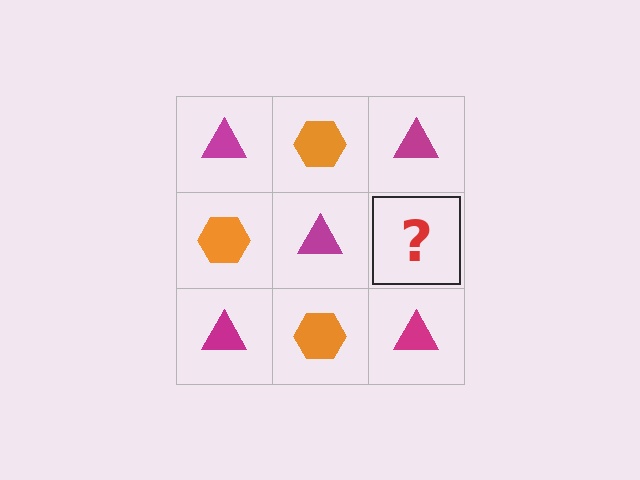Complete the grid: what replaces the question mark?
The question mark should be replaced with an orange hexagon.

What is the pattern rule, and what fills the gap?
The rule is that it alternates magenta triangle and orange hexagon in a checkerboard pattern. The gap should be filled with an orange hexagon.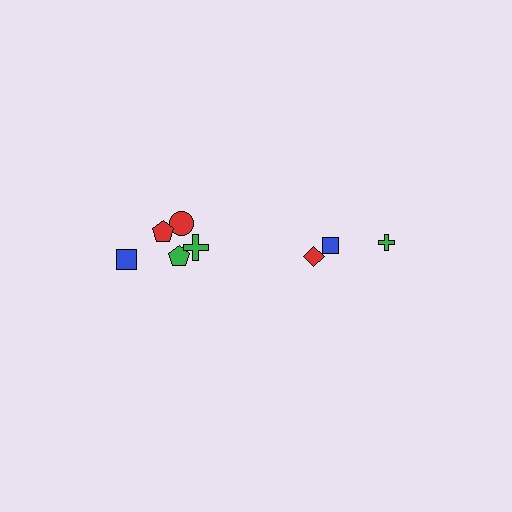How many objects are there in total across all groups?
There are 8 objects.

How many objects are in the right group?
There are 3 objects.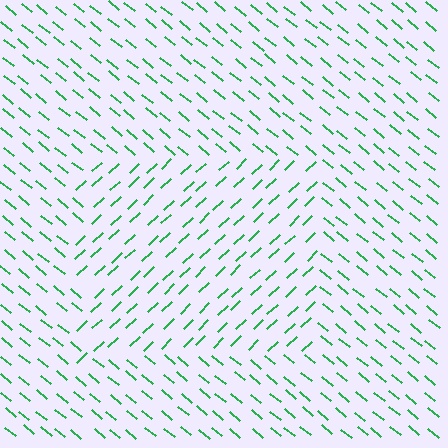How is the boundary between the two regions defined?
The boundary is defined purely by a change in line orientation (approximately 82 degrees difference). All lines are the same color and thickness.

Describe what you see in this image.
The image is filled with small green line segments. A rectangle region in the image has lines oriented differently from the surrounding lines, creating a visible texture boundary.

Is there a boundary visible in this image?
Yes, there is a texture boundary formed by a change in line orientation.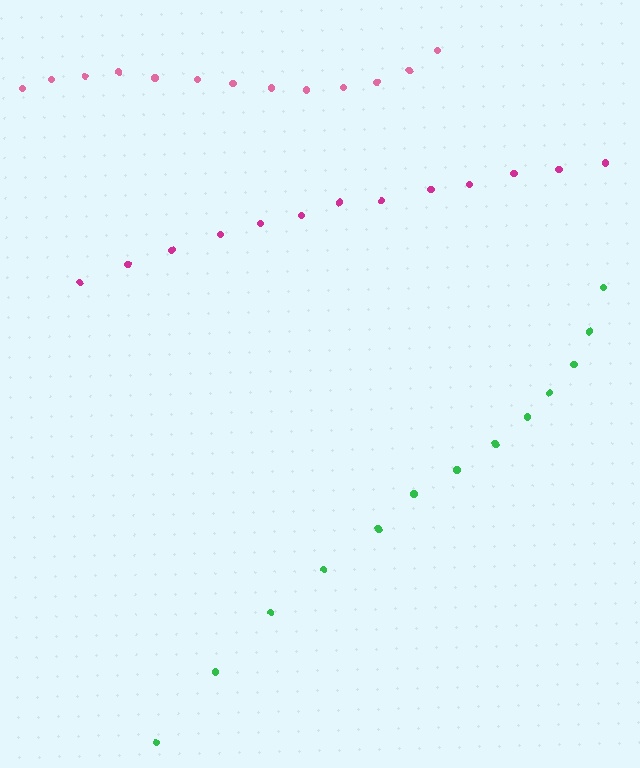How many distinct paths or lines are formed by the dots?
There are 3 distinct paths.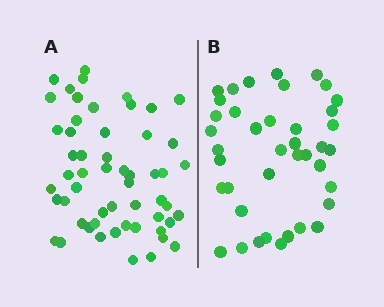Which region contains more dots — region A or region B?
Region A (the left region) has more dots.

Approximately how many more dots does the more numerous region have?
Region A has approximately 15 more dots than region B.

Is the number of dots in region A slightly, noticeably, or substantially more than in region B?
Region A has noticeably more, but not dramatically so. The ratio is roughly 1.4 to 1.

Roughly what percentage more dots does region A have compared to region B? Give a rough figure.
About 40% more.